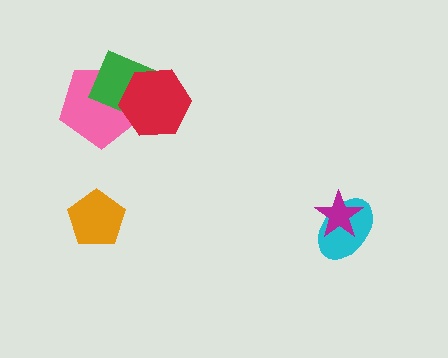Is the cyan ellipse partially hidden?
Yes, it is partially covered by another shape.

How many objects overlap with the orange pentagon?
0 objects overlap with the orange pentagon.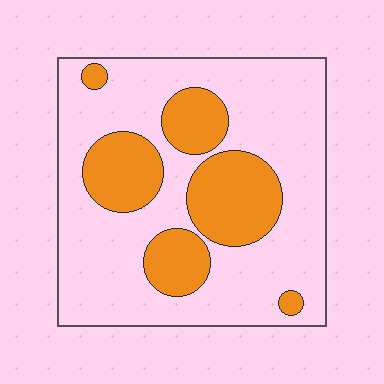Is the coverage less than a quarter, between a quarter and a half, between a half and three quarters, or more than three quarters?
Between a quarter and a half.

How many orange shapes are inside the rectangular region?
6.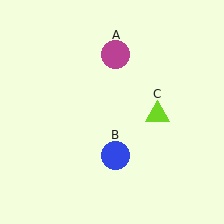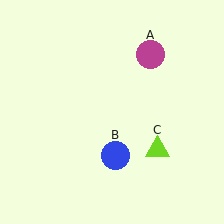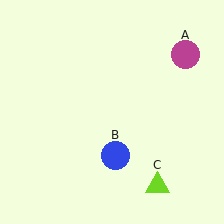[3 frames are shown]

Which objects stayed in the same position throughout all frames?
Blue circle (object B) remained stationary.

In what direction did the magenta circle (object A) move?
The magenta circle (object A) moved right.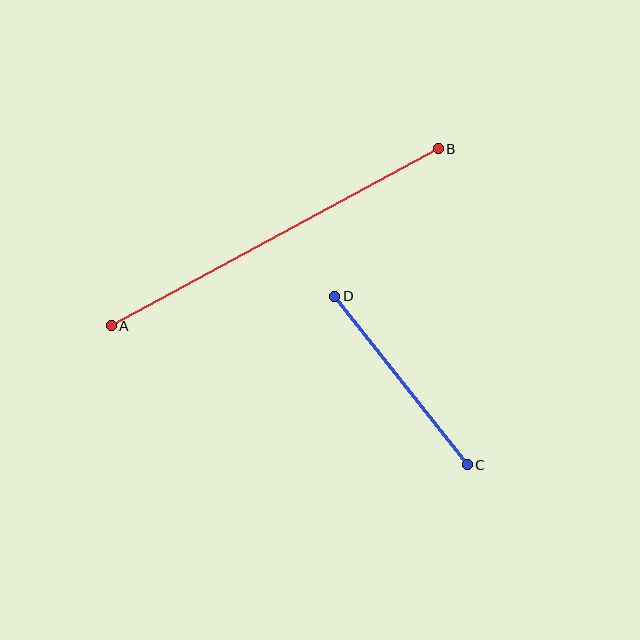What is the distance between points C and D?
The distance is approximately 214 pixels.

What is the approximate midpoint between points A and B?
The midpoint is at approximately (275, 237) pixels.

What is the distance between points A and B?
The distance is approximately 372 pixels.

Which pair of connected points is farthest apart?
Points A and B are farthest apart.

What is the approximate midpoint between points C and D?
The midpoint is at approximately (401, 380) pixels.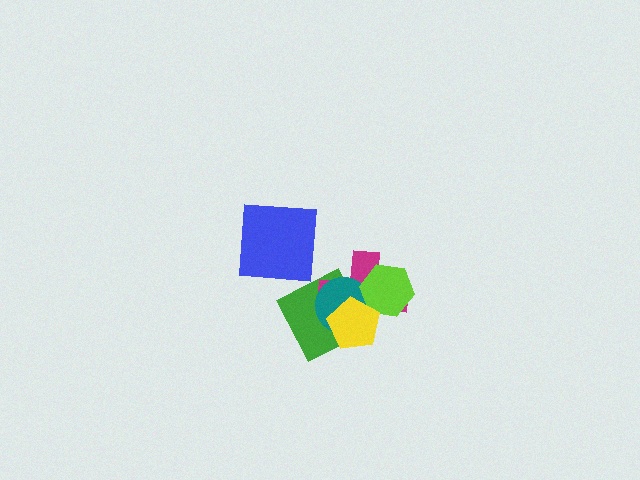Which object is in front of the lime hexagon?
The yellow pentagon is in front of the lime hexagon.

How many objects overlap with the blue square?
0 objects overlap with the blue square.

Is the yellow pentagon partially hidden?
No, no other shape covers it.